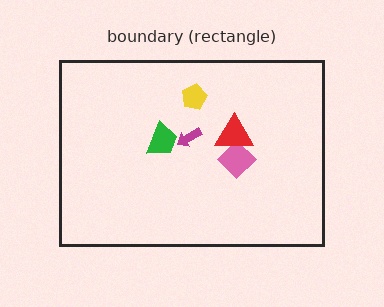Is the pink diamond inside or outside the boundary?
Inside.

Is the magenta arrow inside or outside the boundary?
Inside.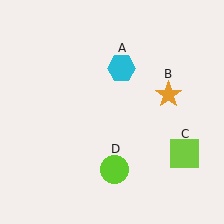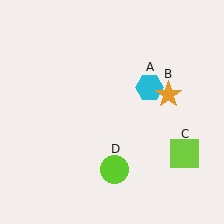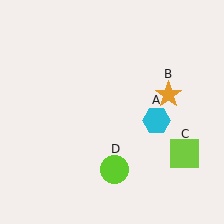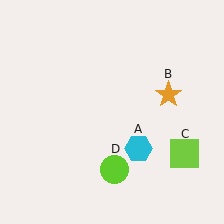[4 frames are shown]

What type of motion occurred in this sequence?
The cyan hexagon (object A) rotated clockwise around the center of the scene.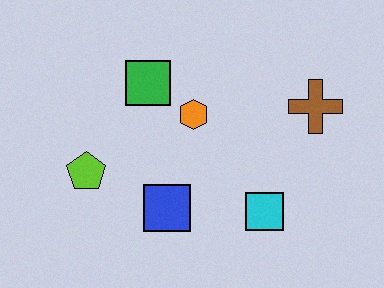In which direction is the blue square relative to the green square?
The blue square is below the green square.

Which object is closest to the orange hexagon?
The green square is closest to the orange hexagon.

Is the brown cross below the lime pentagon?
No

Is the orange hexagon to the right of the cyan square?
No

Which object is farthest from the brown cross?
The lime pentagon is farthest from the brown cross.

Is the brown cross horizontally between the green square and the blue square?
No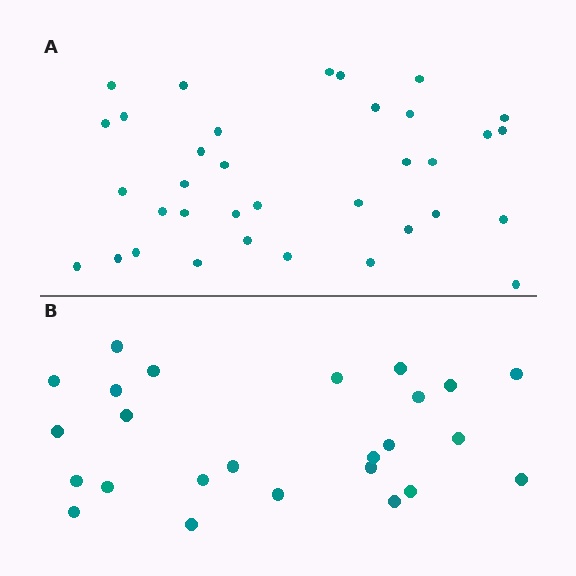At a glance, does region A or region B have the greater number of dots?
Region A (the top region) has more dots.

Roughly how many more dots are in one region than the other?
Region A has roughly 10 or so more dots than region B.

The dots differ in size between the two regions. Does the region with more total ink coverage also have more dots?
No. Region B has more total ink coverage because its dots are larger, but region A actually contains more individual dots. Total area can be misleading — the number of items is what matters here.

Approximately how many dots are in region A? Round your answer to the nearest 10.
About 40 dots. (The exact count is 35, which rounds to 40.)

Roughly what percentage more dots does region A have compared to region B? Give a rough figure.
About 40% more.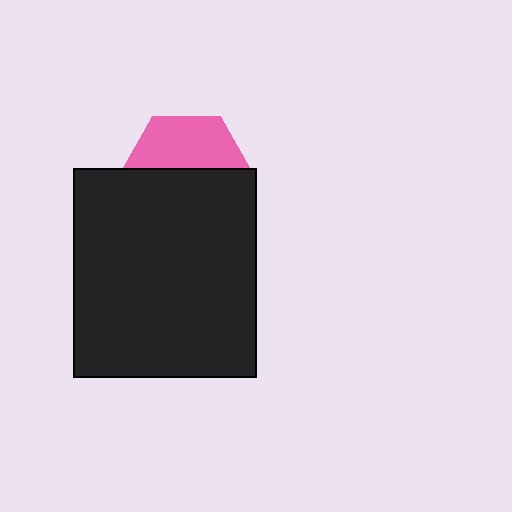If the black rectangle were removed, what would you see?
You would see the complete pink hexagon.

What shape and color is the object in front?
The object in front is a black rectangle.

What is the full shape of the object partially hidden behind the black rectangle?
The partially hidden object is a pink hexagon.